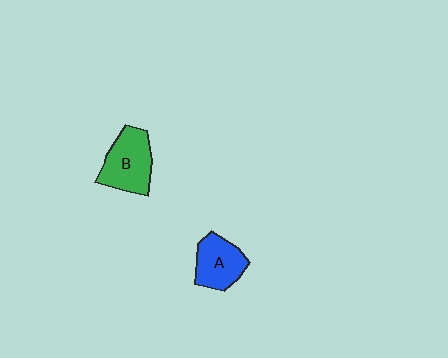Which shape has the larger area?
Shape B (green).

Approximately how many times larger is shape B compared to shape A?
Approximately 1.2 times.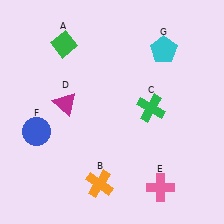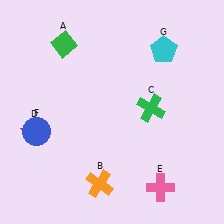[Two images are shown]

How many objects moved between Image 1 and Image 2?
1 object moved between the two images.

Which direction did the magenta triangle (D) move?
The magenta triangle (D) moved left.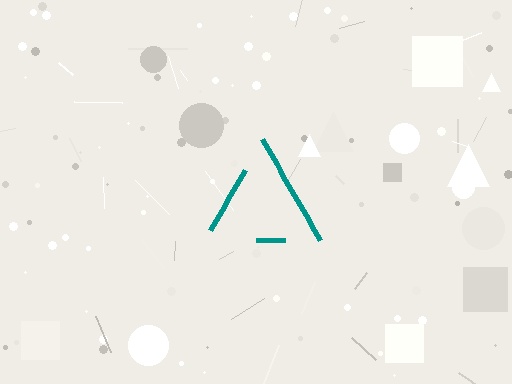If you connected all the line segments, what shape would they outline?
They would outline a triangle.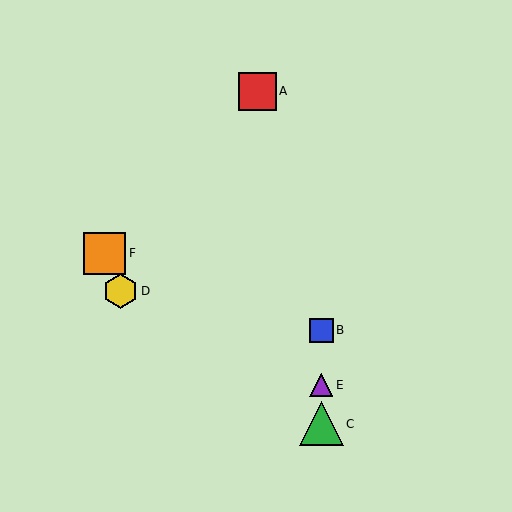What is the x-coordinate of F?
Object F is at x≈105.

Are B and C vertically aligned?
Yes, both are at x≈321.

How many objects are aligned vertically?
3 objects (B, C, E) are aligned vertically.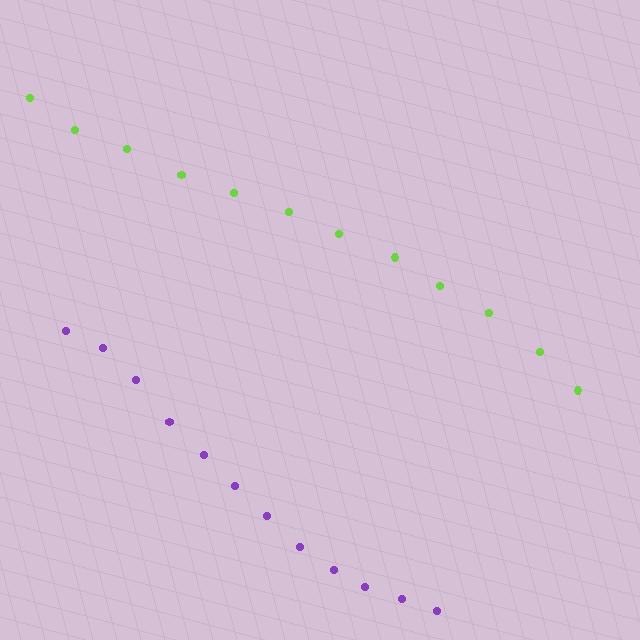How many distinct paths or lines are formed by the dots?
There are 2 distinct paths.